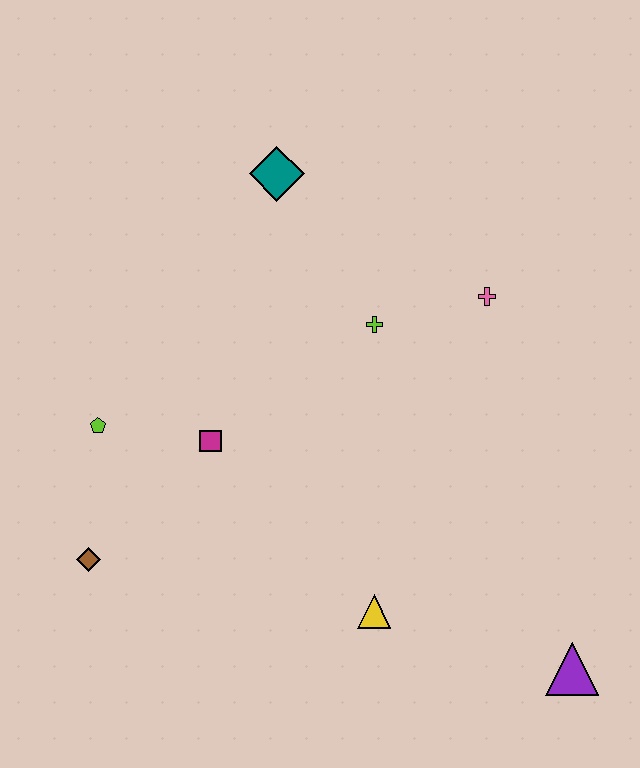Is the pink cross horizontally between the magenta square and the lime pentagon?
No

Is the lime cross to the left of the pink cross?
Yes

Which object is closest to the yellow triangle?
The purple triangle is closest to the yellow triangle.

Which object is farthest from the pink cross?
The brown diamond is farthest from the pink cross.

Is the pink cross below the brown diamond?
No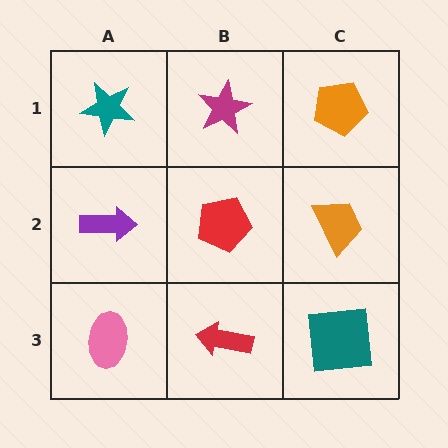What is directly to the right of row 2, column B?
An orange trapezoid.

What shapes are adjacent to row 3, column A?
A purple arrow (row 2, column A), a red arrow (row 3, column B).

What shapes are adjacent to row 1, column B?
A red pentagon (row 2, column B), a teal star (row 1, column A), an orange pentagon (row 1, column C).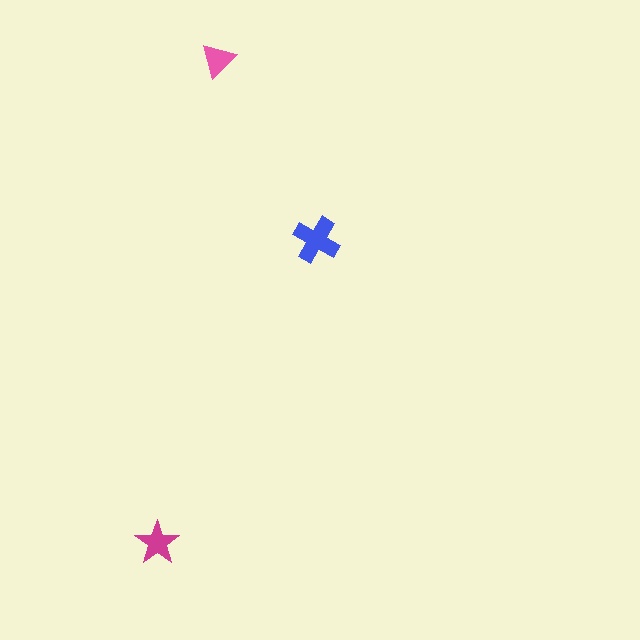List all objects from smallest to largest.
The pink triangle, the magenta star, the blue cross.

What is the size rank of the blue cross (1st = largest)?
1st.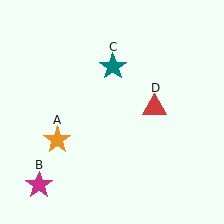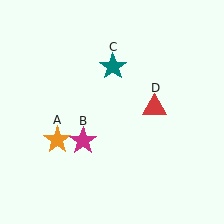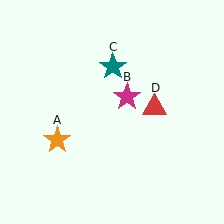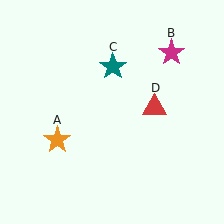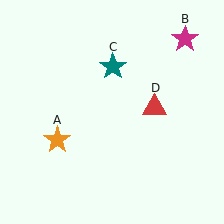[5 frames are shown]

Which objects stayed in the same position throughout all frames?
Orange star (object A) and teal star (object C) and red triangle (object D) remained stationary.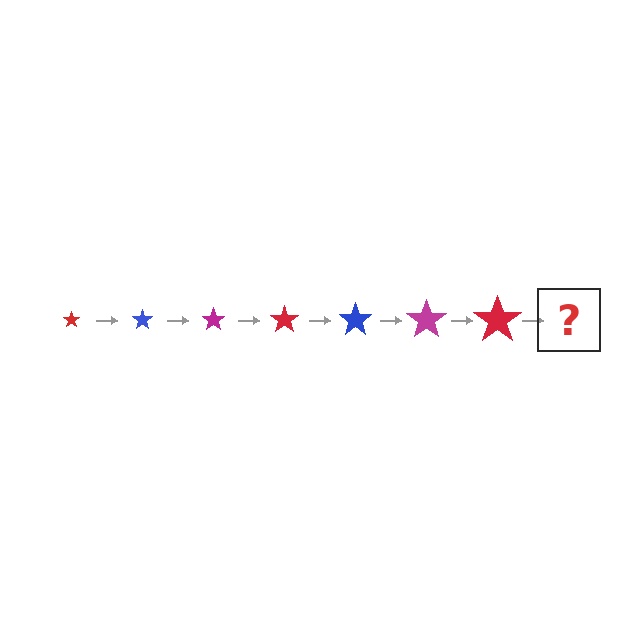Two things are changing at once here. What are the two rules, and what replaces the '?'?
The two rules are that the star grows larger each step and the color cycles through red, blue, and magenta. The '?' should be a blue star, larger than the previous one.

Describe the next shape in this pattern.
It should be a blue star, larger than the previous one.